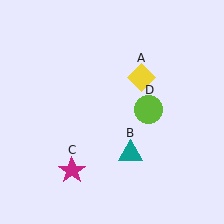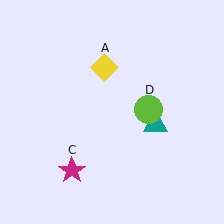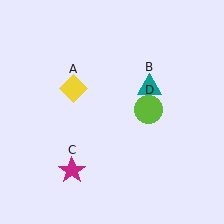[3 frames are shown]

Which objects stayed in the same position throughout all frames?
Magenta star (object C) and lime circle (object D) remained stationary.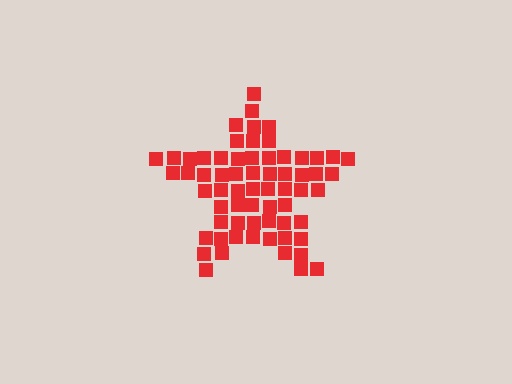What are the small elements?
The small elements are squares.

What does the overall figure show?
The overall figure shows a star.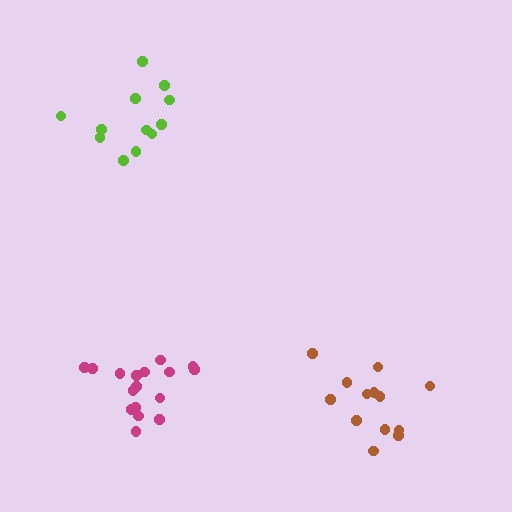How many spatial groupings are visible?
There are 3 spatial groupings.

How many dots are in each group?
Group 1: 12 dots, Group 2: 17 dots, Group 3: 13 dots (42 total).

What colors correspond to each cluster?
The clusters are colored: lime, magenta, brown.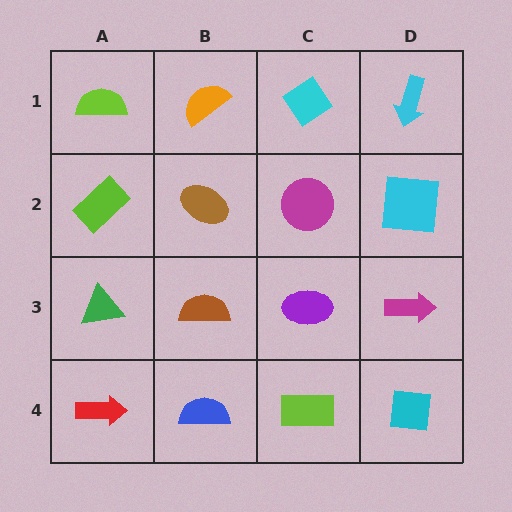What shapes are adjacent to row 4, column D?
A magenta arrow (row 3, column D), a lime rectangle (row 4, column C).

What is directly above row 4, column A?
A green triangle.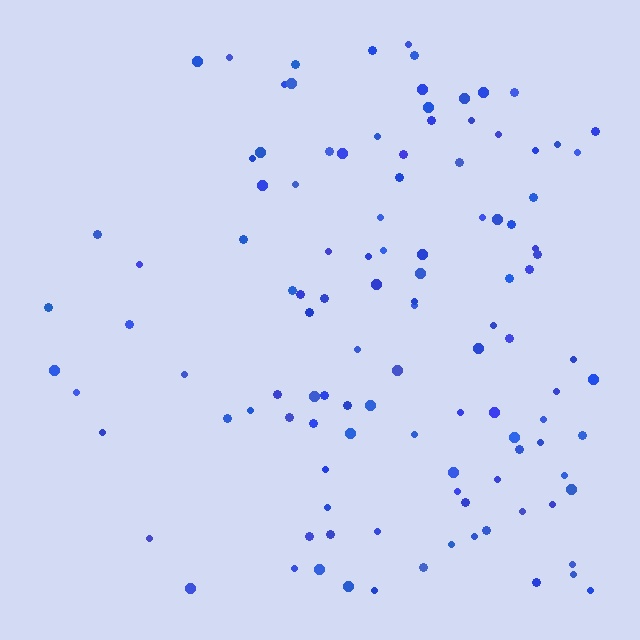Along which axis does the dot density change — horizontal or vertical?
Horizontal.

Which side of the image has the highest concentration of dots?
The right.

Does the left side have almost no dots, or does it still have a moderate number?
Still a moderate number, just noticeably fewer than the right.